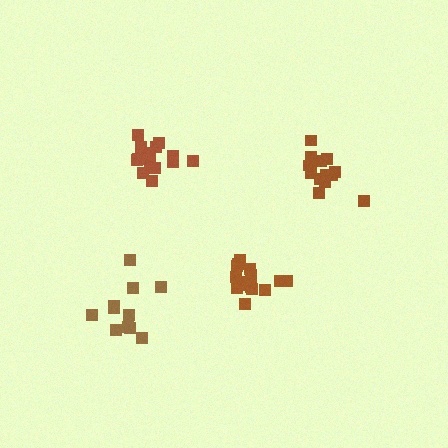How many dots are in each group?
Group 1: 15 dots, Group 2: 11 dots, Group 3: 14 dots, Group 4: 16 dots (56 total).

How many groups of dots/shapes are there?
There are 4 groups.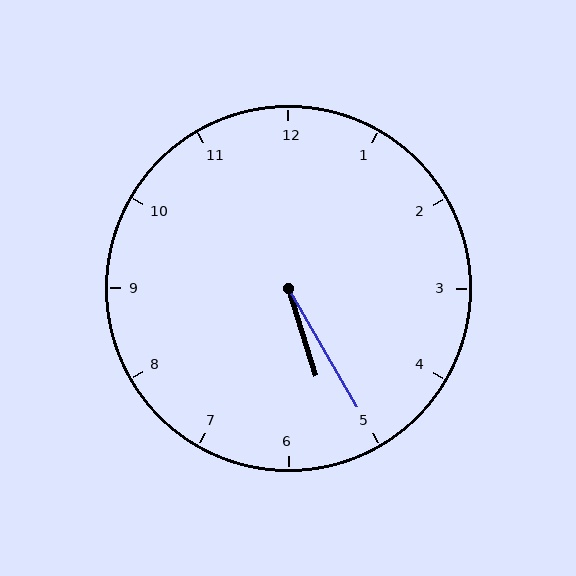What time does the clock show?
5:25.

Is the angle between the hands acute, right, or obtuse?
It is acute.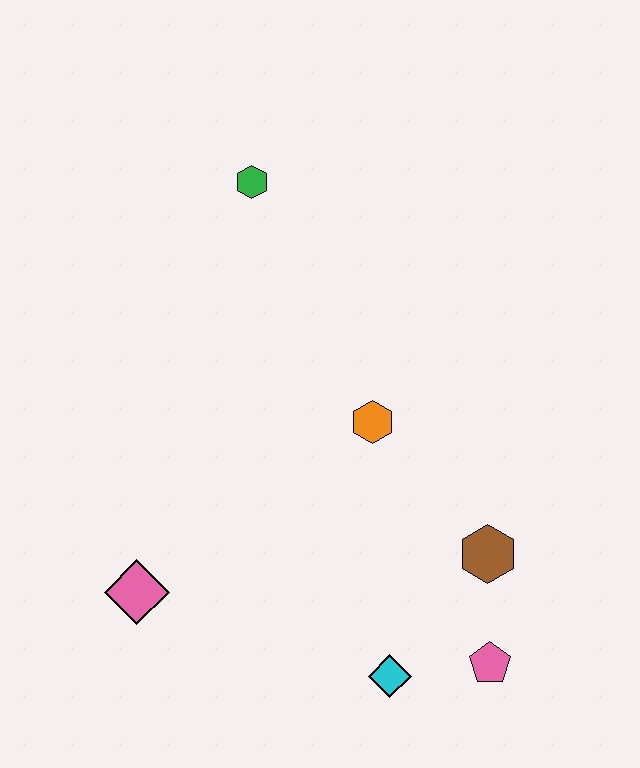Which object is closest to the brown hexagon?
The pink pentagon is closest to the brown hexagon.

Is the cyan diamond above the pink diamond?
No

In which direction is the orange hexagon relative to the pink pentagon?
The orange hexagon is above the pink pentagon.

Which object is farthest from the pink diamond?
The green hexagon is farthest from the pink diamond.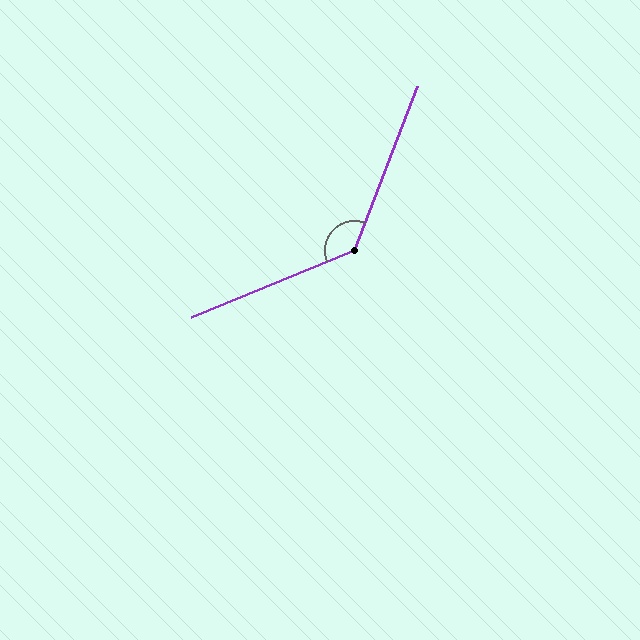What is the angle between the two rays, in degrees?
Approximately 133 degrees.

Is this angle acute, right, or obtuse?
It is obtuse.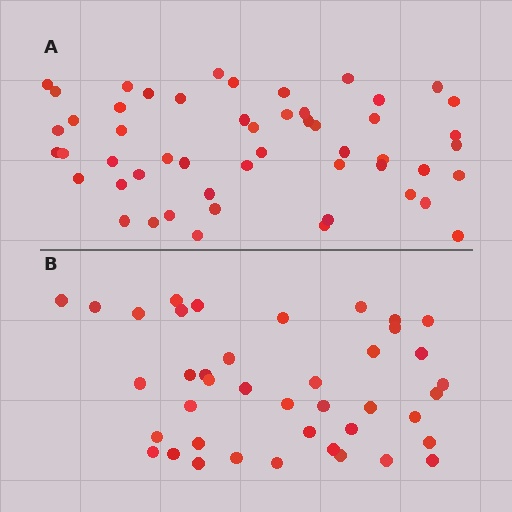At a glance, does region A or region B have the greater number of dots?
Region A (the top region) has more dots.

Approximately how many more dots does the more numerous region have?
Region A has roughly 12 or so more dots than region B.